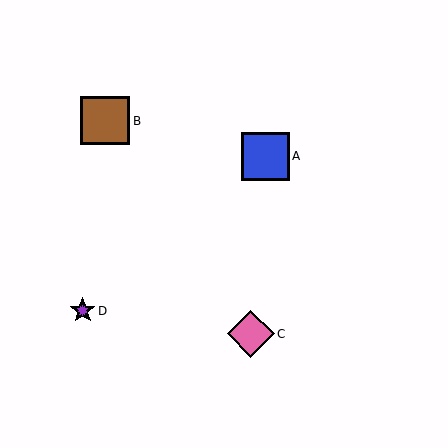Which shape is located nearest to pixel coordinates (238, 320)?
The pink diamond (labeled C) at (251, 334) is nearest to that location.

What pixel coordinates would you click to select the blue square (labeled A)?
Click at (266, 156) to select the blue square A.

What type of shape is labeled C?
Shape C is a pink diamond.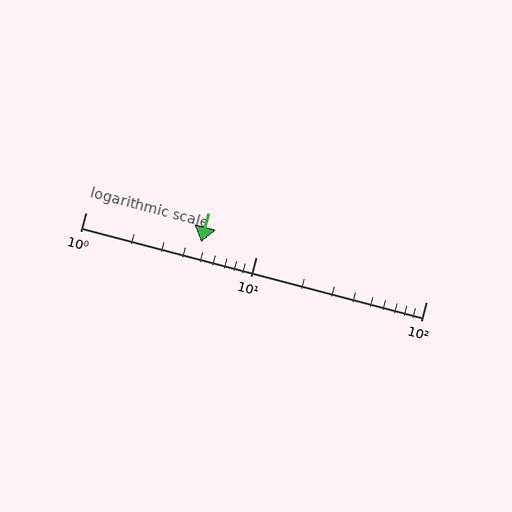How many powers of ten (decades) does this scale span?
The scale spans 2 decades, from 1 to 100.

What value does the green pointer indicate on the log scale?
The pointer indicates approximately 4.8.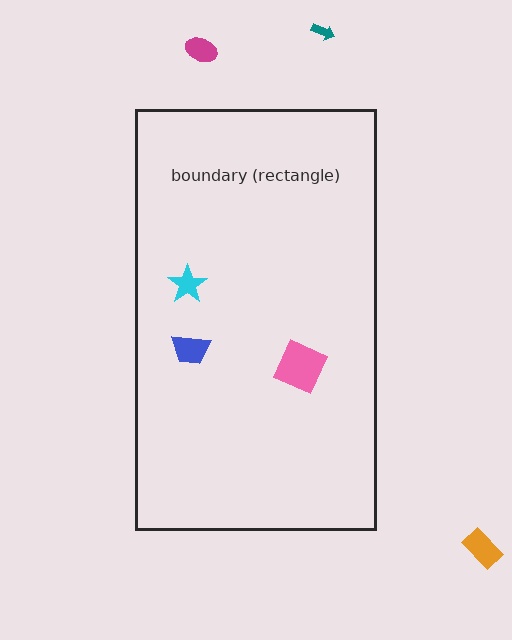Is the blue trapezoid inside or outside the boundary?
Inside.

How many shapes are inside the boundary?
3 inside, 3 outside.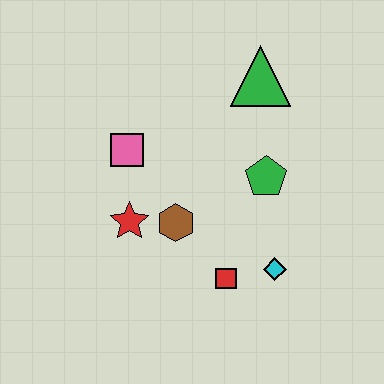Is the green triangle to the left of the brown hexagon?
No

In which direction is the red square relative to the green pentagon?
The red square is below the green pentagon.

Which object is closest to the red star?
The brown hexagon is closest to the red star.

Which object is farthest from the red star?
The green triangle is farthest from the red star.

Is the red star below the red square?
No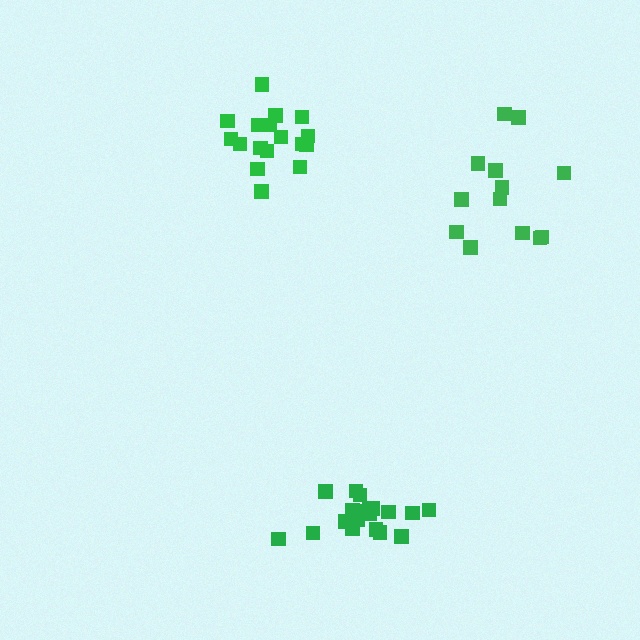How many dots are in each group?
Group 1: 17 dots, Group 2: 13 dots, Group 3: 19 dots (49 total).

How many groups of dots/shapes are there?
There are 3 groups.